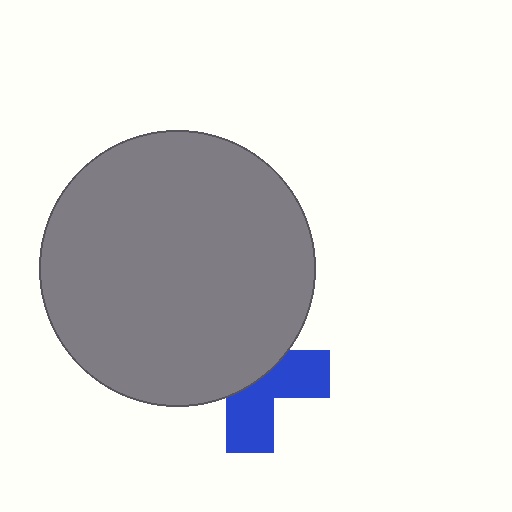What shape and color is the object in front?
The object in front is a gray circle.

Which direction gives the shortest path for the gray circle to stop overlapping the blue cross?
Moving up gives the shortest separation.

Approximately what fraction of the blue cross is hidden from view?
Roughly 55% of the blue cross is hidden behind the gray circle.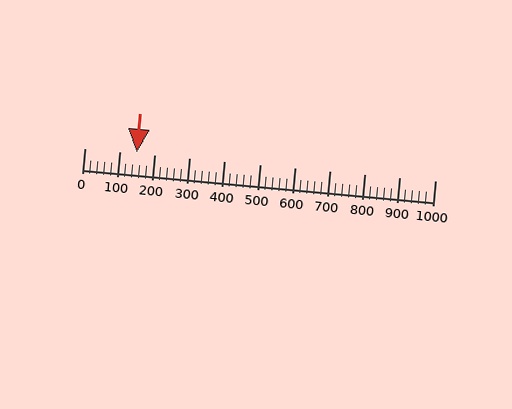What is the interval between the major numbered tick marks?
The major tick marks are spaced 100 units apart.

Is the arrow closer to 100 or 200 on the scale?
The arrow is closer to 100.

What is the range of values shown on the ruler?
The ruler shows values from 0 to 1000.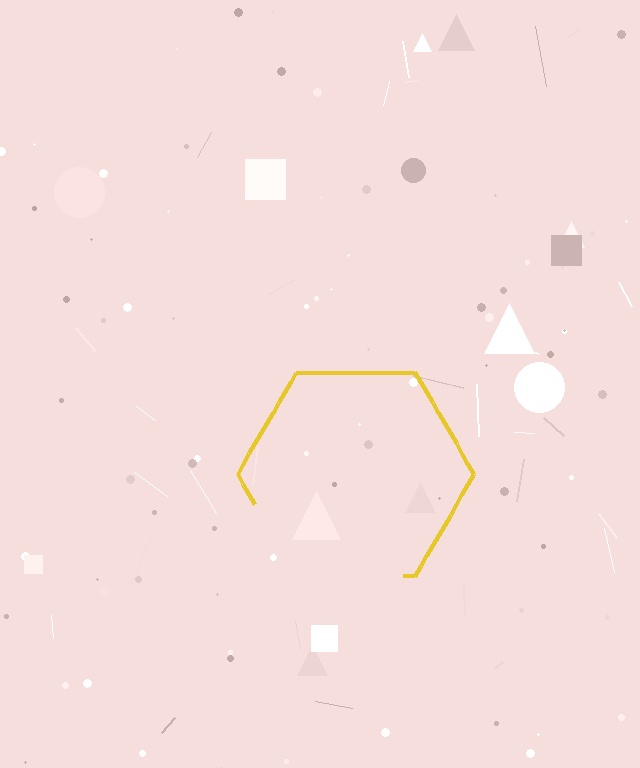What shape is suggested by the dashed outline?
The dashed outline suggests a hexagon.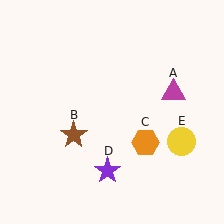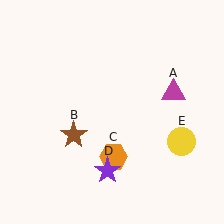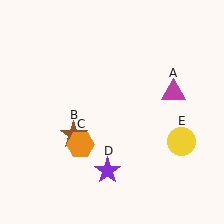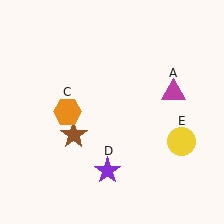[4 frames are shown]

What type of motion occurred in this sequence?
The orange hexagon (object C) rotated clockwise around the center of the scene.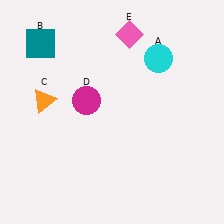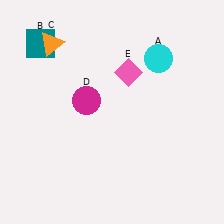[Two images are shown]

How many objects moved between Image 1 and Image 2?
2 objects moved between the two images.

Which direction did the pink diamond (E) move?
The pink diamond (E) moved down.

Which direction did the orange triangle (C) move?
The orange triangle (C) moved up.